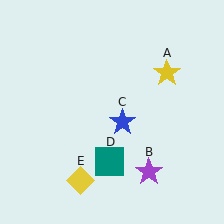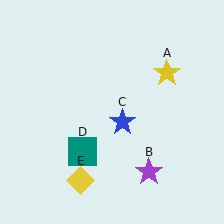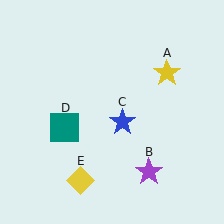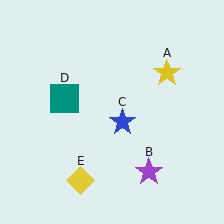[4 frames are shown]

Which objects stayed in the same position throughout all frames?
Yellow star (object A) and purple star (object B) and blue star (object C) and yellow diamond (object E) remained stationary.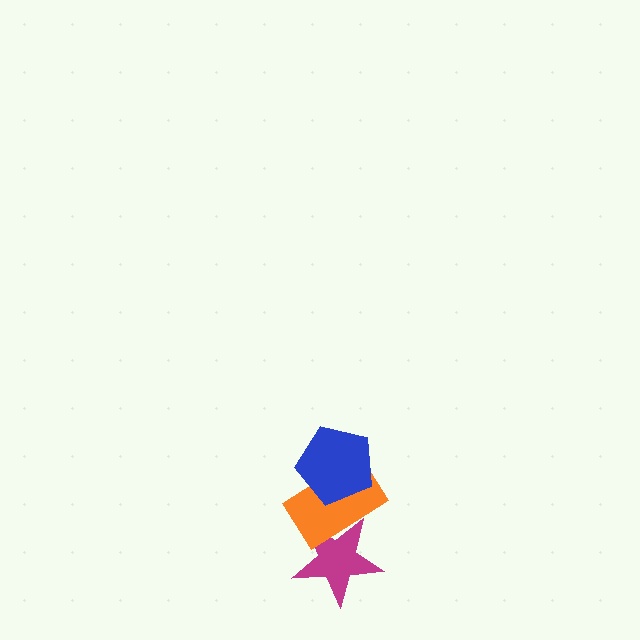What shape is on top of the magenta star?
The orange rectangle is on top of the magenta star.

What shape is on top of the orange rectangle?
The blue pentagon is on top of the orange rectangle.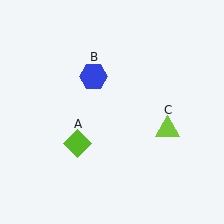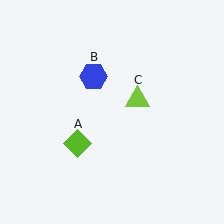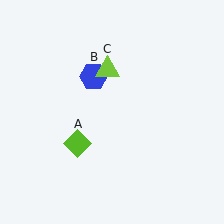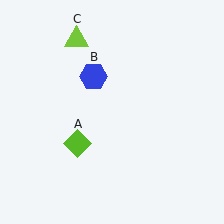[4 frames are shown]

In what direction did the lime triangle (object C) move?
The lime triangle (object C) moved up and to the left.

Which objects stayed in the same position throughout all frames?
Lime diamond (object A) and blue hexagon (object B) remained stationary.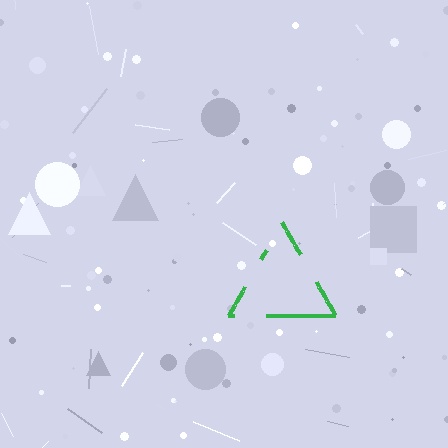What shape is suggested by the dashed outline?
The dashed outline suggests a triangle.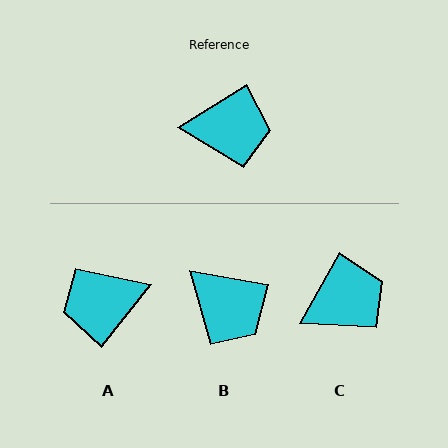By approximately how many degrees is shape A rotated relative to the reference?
Approximately 161 degrees clockwise.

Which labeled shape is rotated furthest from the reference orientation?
A, about 161 degrees away.